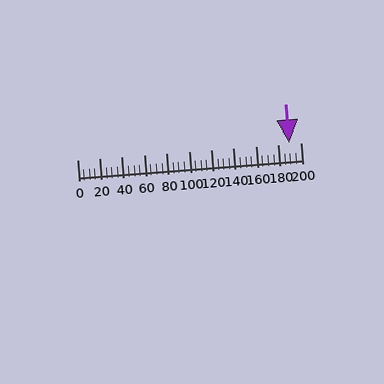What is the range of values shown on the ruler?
The ruler shows values from 0 to 200.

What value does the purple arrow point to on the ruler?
The purple arrow points to approximately 190.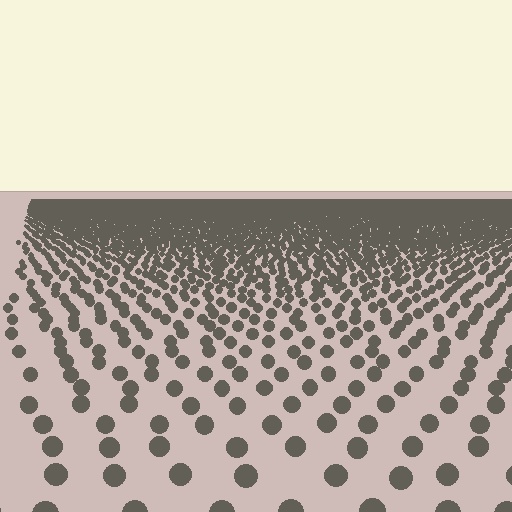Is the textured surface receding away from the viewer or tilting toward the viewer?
The surface is receding away from the viewer. Texture elements get smaller and denser toward the top.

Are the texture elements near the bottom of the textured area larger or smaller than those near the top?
Larger. Near the bottom, elements are closer to the viewer and appear at a bigger on-screen size.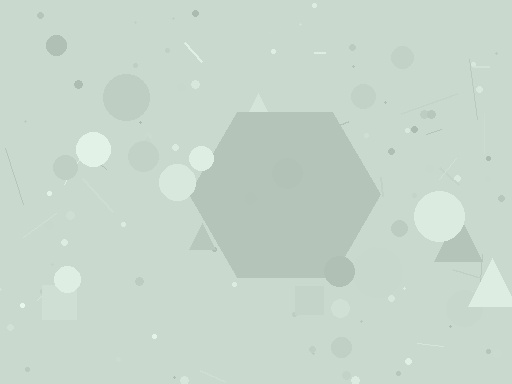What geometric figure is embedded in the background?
A hexagon is embedded in the background.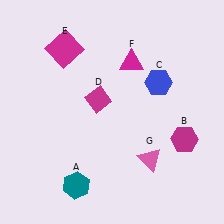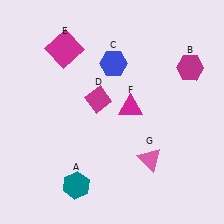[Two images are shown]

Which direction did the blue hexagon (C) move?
The blue hexagon (C) moved left.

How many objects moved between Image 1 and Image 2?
3 objects moved between the two images.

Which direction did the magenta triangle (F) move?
The magenta triangle (F) moved down.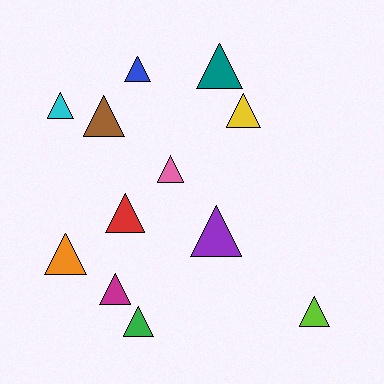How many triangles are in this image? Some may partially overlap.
There are 12 triangles.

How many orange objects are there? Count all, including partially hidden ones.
There is 1 orange object.